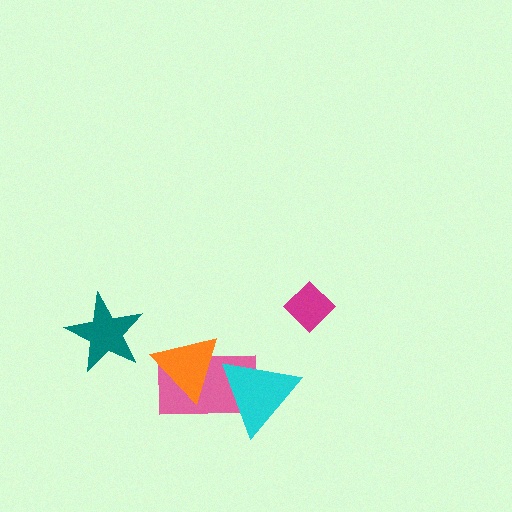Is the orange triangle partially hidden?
Yes, it is partially covered by another shape.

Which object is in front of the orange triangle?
The cyan triangle is in front of the orange triangle.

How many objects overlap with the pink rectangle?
2 objects overlap with the pink rectangle.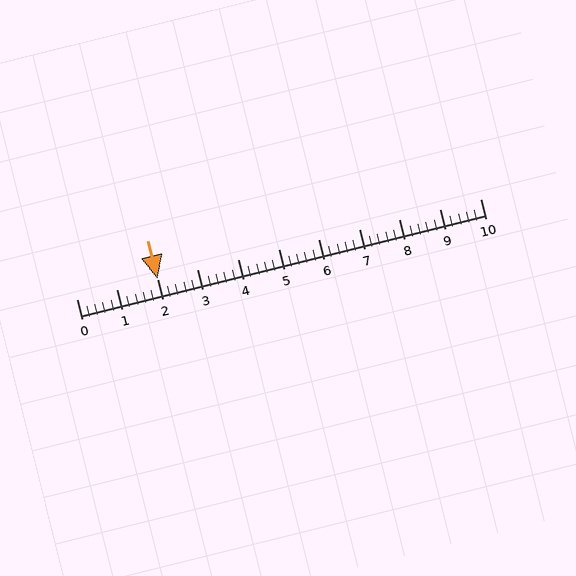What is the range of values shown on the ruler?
The ruler shows values from 0 to 10.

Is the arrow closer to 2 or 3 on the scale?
The arrow is closer to 2.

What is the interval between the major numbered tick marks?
The major tick marks are spaced 1 units apart.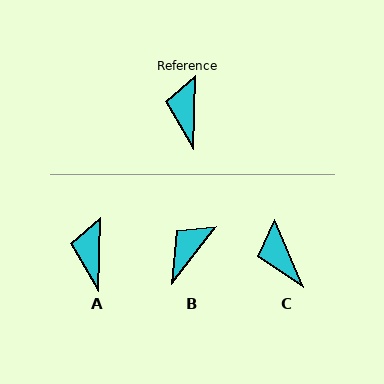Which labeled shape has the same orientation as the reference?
A.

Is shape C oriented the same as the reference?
No, it is off by about 25 degrees.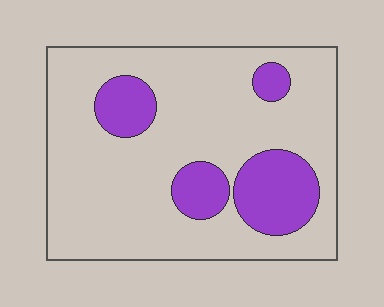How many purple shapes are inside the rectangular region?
4.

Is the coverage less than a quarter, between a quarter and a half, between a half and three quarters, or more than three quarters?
Less than a quarter.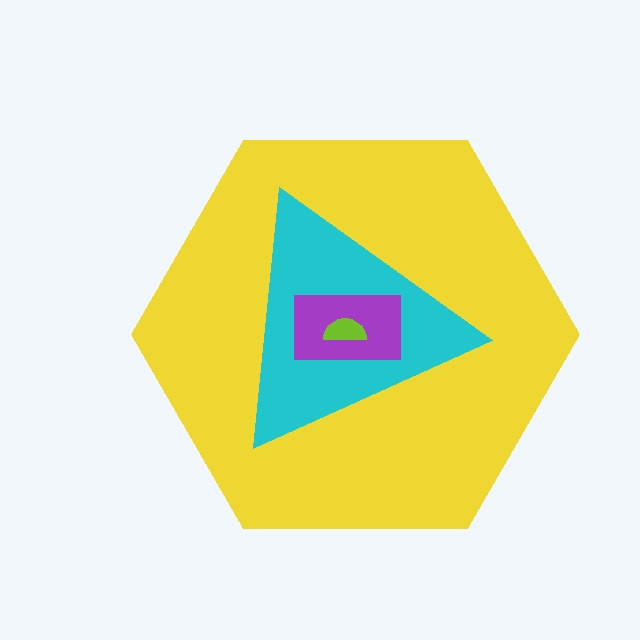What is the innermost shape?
The lime semicircle.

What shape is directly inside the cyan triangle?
The purple rectangle.